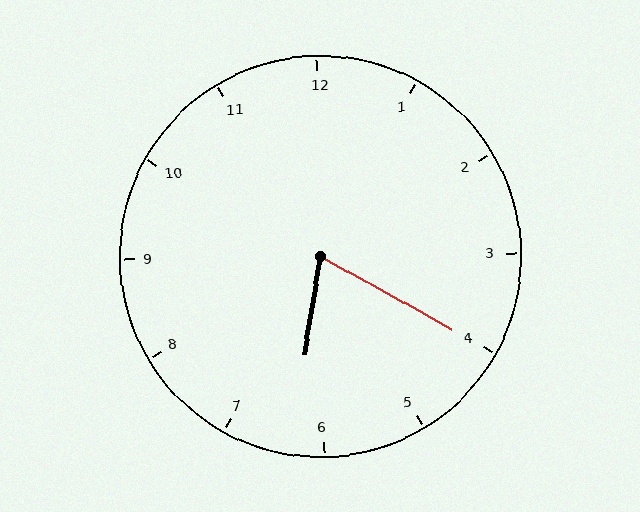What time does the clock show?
6:20.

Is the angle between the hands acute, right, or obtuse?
It is acute.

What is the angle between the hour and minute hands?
Approximately 70 degrees.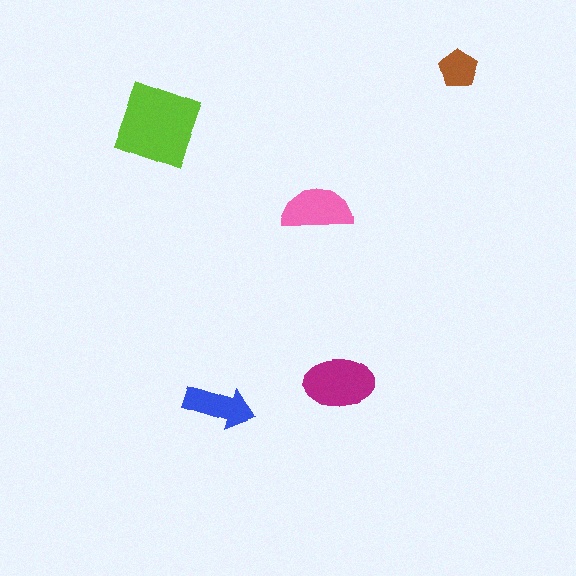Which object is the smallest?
The brown pentagon.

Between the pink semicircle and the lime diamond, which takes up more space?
The lime diamond.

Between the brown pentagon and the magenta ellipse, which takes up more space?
The magenta ellipse.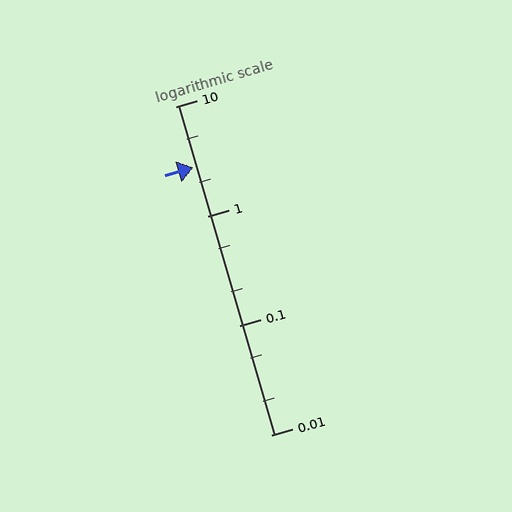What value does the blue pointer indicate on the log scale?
The pointer indicates approximately 2.8.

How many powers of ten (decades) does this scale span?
The scale spans 3 decades, from 0.01 to 10.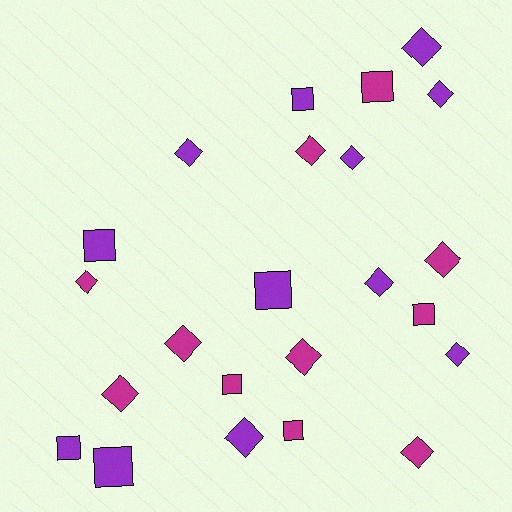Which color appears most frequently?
Purple, with 12 objects.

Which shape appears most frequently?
Diamond, with 14 objects.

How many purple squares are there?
There are 5 purple squares.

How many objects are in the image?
There are 23 objects.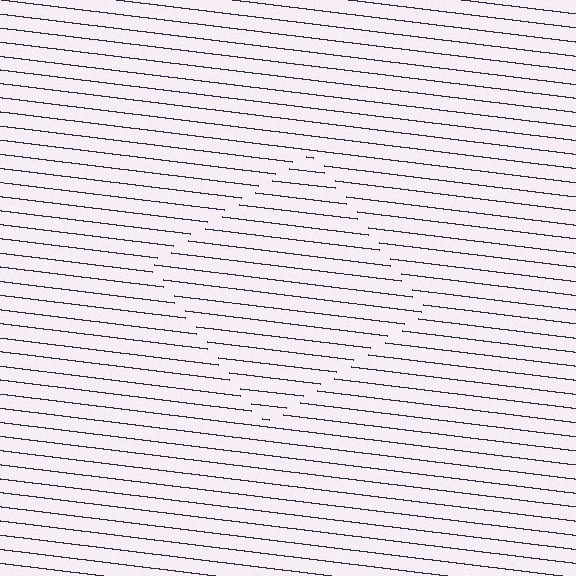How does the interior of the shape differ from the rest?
The interior of the shape contains the same grating, shifted by half a period — the contour is defined by the phase discontinuity where line-ends from the inner and outer gratings abut.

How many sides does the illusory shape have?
4 sides — the line-ends trace a square.